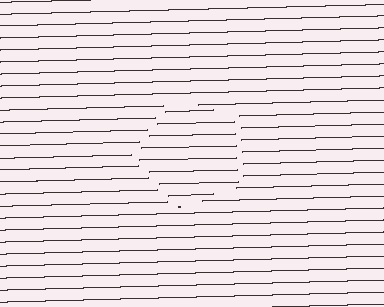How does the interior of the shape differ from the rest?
The interior of the shape contains the same grating, shifted by half a period — the contour is defined by the phase discontinuity where line-ends from the inner and outer gratings abut.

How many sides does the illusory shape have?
5 sides — the line-ends trace a pentagon.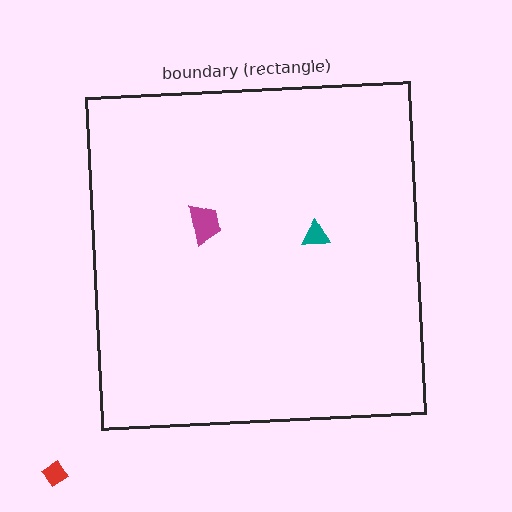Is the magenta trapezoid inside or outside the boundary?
Inside.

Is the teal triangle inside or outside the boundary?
Inside.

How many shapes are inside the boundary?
2 inside, 1 outside.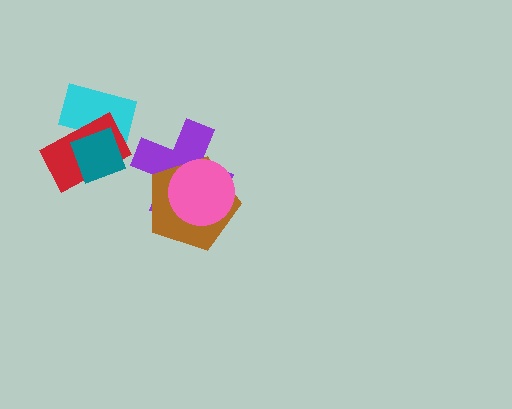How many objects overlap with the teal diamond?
2 objects overlap with the teal diamond.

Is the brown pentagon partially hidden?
Yes, it is partially covered by another shape.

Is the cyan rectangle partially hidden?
Yes, it is partially covered by another shape.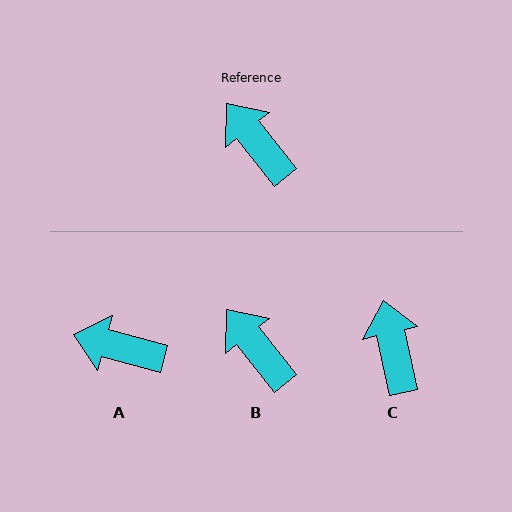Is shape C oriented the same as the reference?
No, it is off by about 26 degrees.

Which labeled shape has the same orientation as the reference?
B.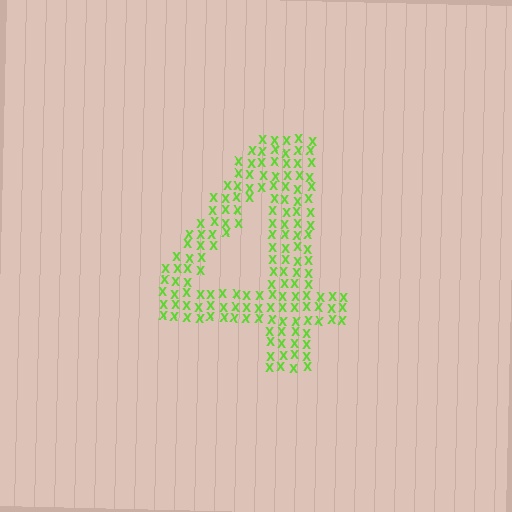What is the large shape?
The large shape is the digit 4.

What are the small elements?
The small elements are letter X's.